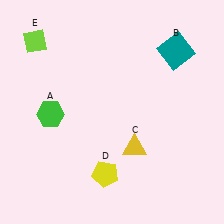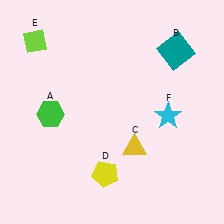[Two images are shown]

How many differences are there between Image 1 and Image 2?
There is 1 difference between the two images.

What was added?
A cyan star (F) was added in Image 2.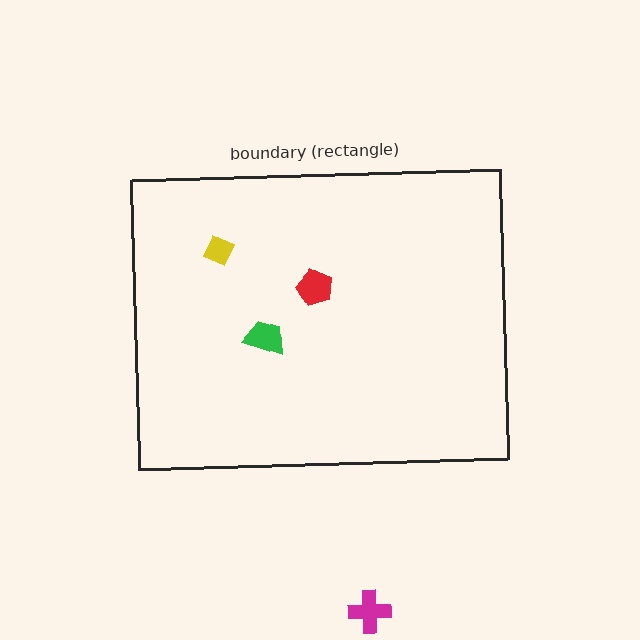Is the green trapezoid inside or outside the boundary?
Inside.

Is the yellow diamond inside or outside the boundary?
Inside.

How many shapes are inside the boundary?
3 inside, 1 outside.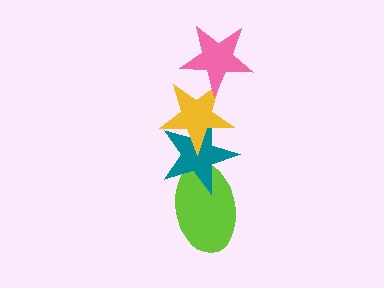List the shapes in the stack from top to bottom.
From top to bottom: the pink star, the yellow star, the teal star, the lime ellipse.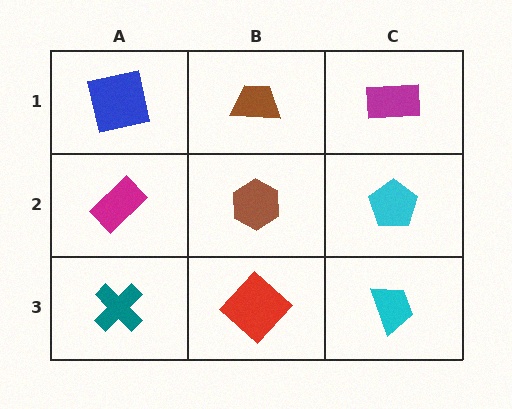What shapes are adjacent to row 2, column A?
A blue square (row 1, column A), a teal cross (row 3, column A), a brown hexagon (row 2, column B).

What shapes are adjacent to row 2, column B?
A brown trapezoid (row 1, column B), a red diamond (row 3, column B), a magenta rectangle (row 2, column A), a cyan pentagon (row 2, column C).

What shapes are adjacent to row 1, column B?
A brown hexagon (row 2, column B), a blue square (row 1, column A), a magenta rectangle (row 1, column C).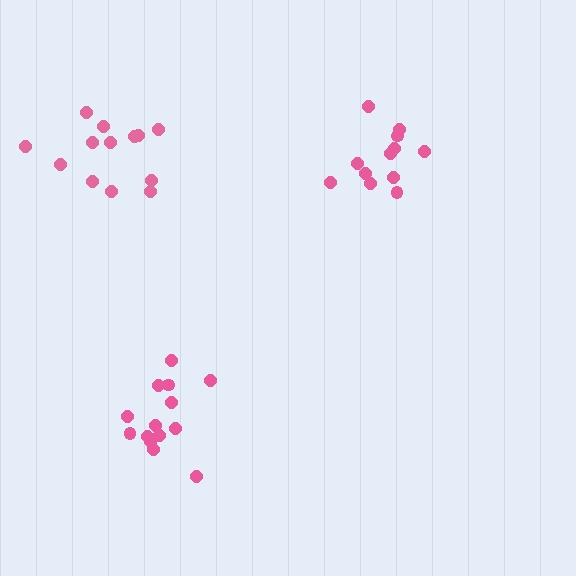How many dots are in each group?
Group 1: 14 dots, Group 2: 12 dots, Group 3: 13 dots (39 total).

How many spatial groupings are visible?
There are 3 spatial groupings.